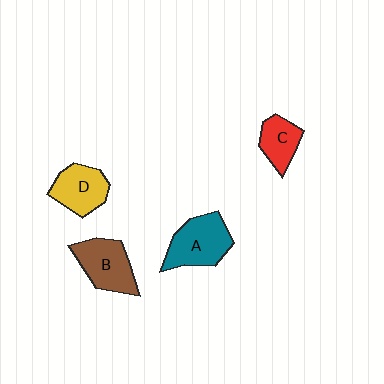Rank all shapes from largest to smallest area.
From largest to smallest: A (teal), B (brown), D (yellow), C (red).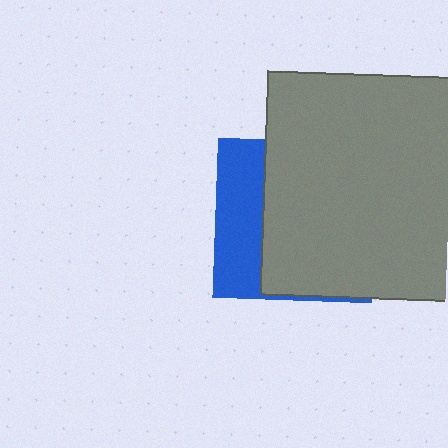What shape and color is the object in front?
The object in front is a gray square.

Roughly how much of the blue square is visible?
A small part of it is visible (roughly 31%).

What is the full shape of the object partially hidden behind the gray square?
The partially hidden object is a blue square.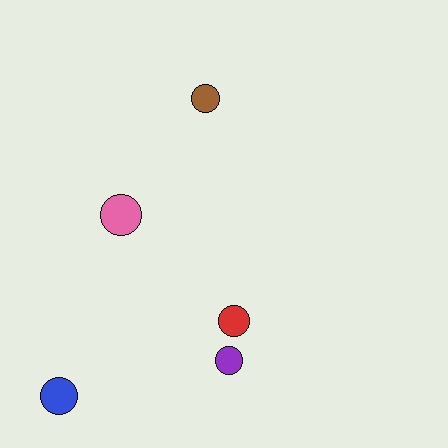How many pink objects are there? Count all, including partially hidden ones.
There is 1 pink object.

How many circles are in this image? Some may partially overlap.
There are 5 circles.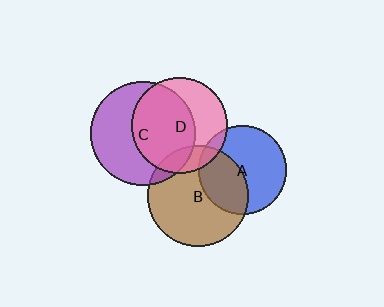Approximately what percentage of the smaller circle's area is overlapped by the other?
Approximately 40%.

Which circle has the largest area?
Circle C (purple).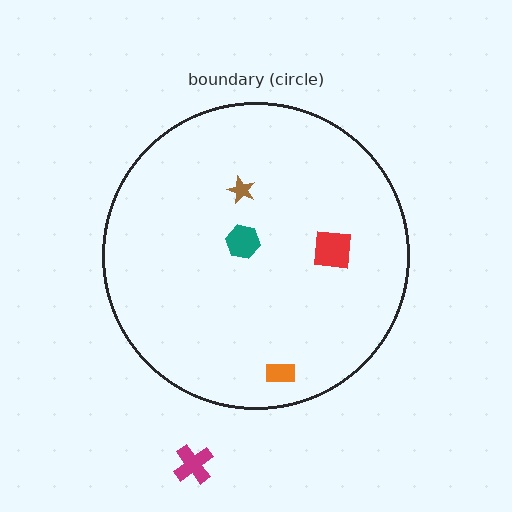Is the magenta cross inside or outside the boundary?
Outside.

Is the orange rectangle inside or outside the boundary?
Inside.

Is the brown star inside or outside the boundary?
Inside.